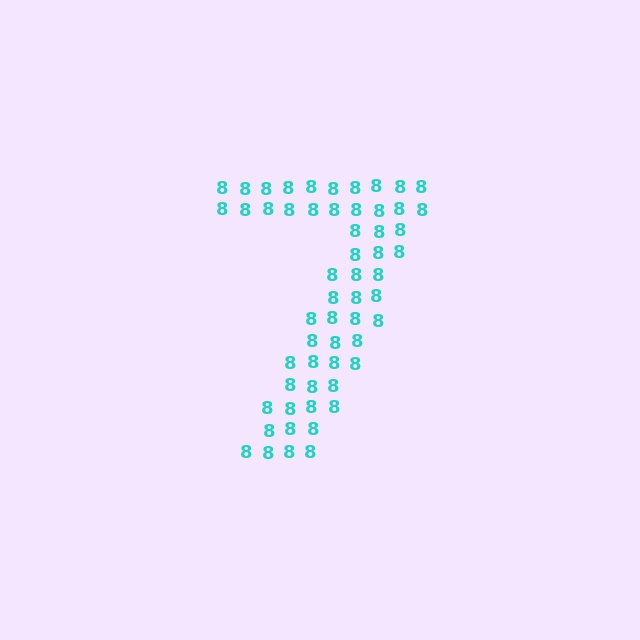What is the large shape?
The large shape is the digit 7.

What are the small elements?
The small elements are digit 8's.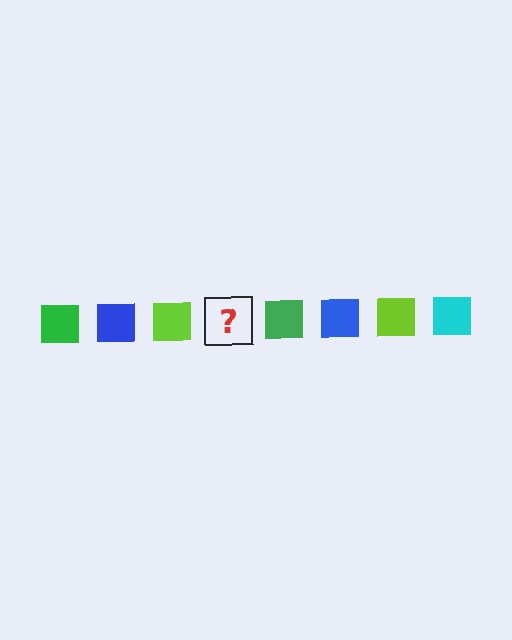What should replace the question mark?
The question mark should be replaced with a cyan square.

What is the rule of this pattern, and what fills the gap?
The rule is that the pattern cycles through green, blue, lime, cyan squares. The gap should be filled with a cyan square.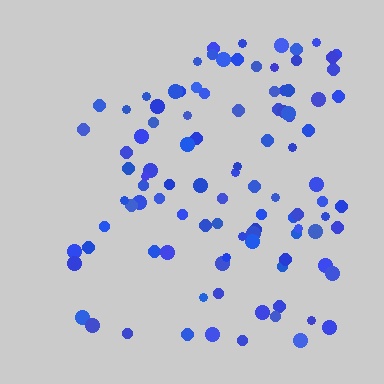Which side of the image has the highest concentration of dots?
The right.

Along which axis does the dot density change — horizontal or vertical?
Horizontal.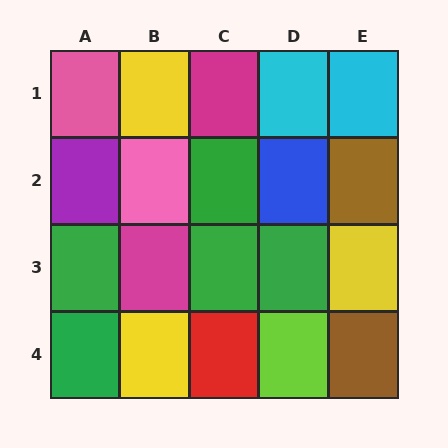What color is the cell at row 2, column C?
Green.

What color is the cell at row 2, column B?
Pink.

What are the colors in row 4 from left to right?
Green, yellow, red, lime, brown.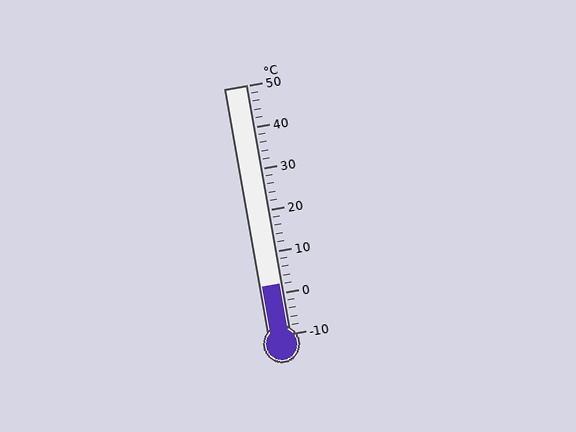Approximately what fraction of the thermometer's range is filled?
The thermometer is filled to approximately 20% of its range.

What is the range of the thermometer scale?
The thermometer scale ranges from -10°C to 50°C.